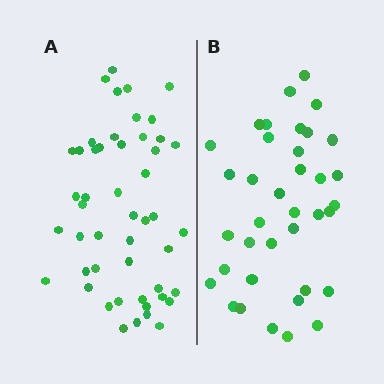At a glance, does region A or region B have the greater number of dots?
Region A (the left region) has more dots.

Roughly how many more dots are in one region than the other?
Region A has roughly 12 or so more dots than region B.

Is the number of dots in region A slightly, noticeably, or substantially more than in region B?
Region A has noticeably more, but not dramatically so. The ratio is roughly 1.3 to 1.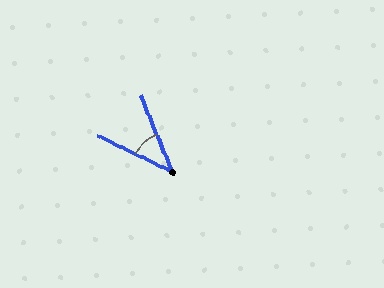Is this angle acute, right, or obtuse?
It is acute.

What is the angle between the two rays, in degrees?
Approximately 41 degrees.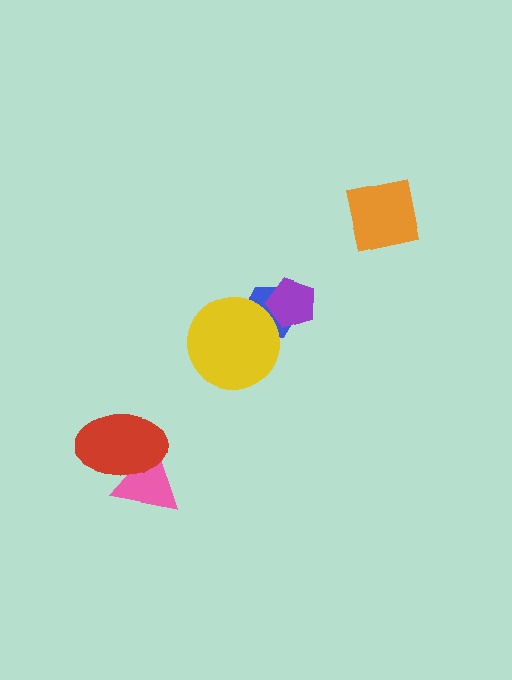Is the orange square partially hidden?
No, no other shape covers it.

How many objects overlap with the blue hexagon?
2 objects overlap with the blue hexagon.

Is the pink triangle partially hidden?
Yes, it is partially covered by another shape.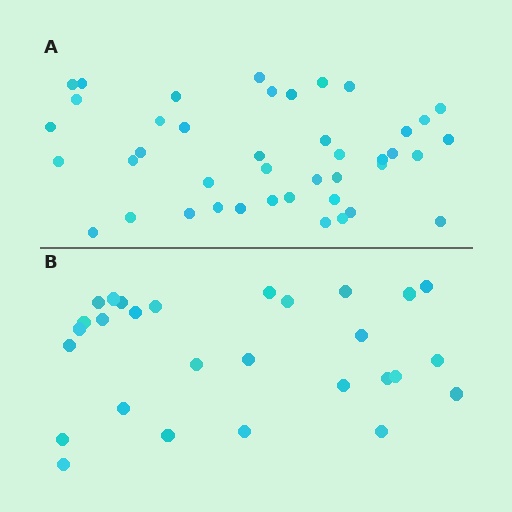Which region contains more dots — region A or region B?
Region A (the top region) has more dots.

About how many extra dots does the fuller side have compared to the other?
Region A has approximately 15 more dots than region B.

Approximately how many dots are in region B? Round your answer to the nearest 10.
About 30 dots. (The exact count is 28, which rounds to 30.)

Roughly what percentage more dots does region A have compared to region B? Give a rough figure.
About 50% more.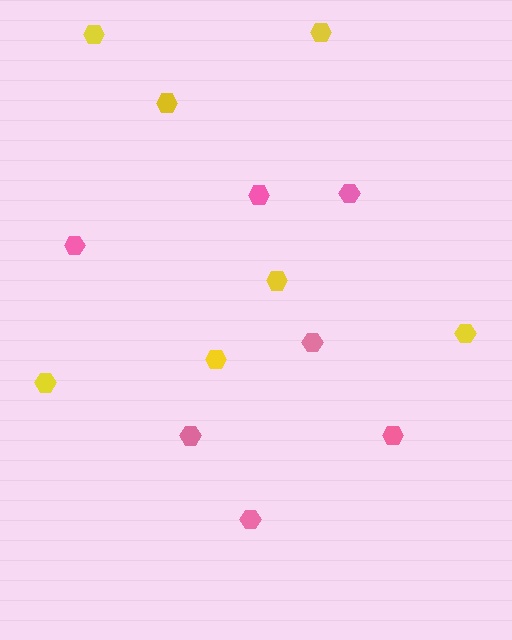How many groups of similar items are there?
There are 2 groups: one group of yellow hexagons (7) and one group of pink hexagons (7).